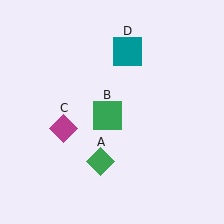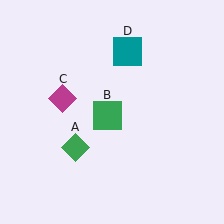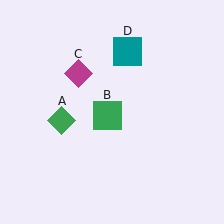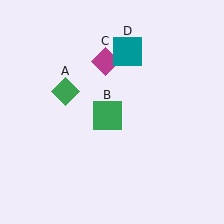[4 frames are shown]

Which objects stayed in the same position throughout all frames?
Green square (object B) and teal square (object D) remained stationary.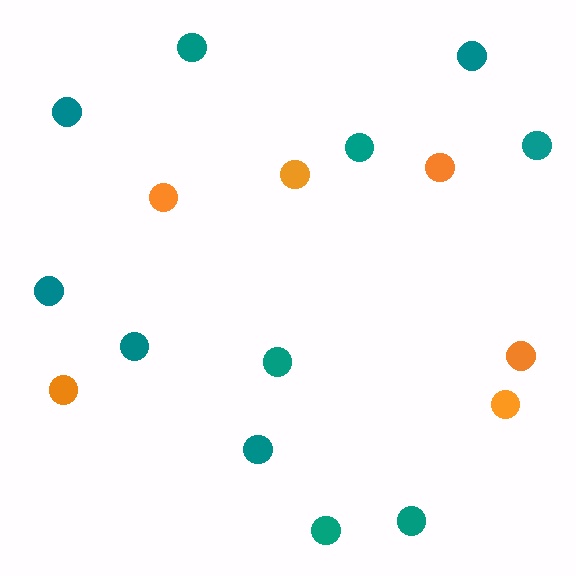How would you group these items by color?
There are 2 groups: one group of teal circles (11) and one group of orange circles (6).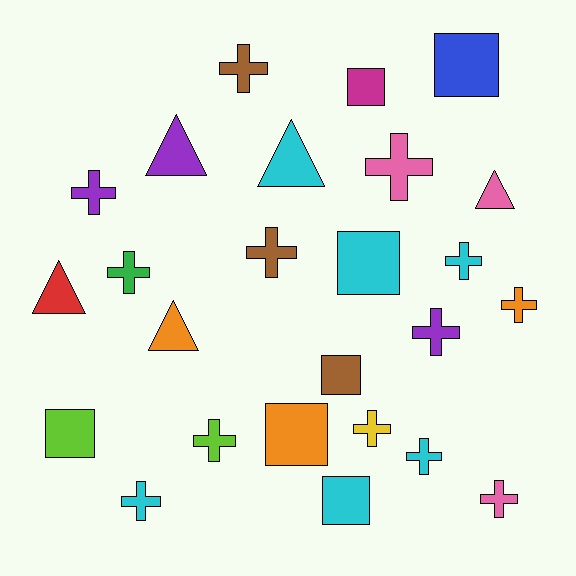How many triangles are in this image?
There are 5 triangles.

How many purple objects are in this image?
There are 3 purple objects.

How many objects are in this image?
There are 25 objects.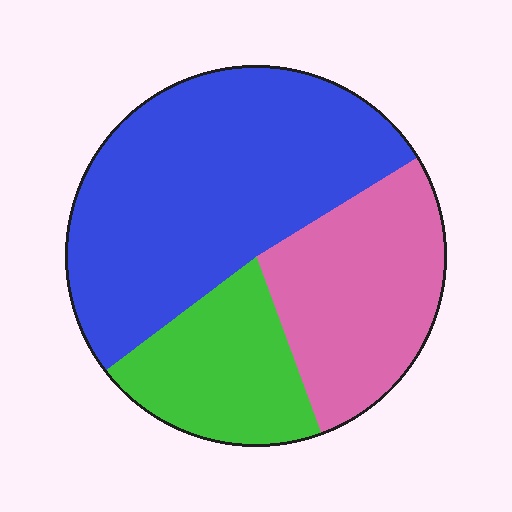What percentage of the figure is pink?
Pink covers about 30% of the figure.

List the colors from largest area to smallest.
From largest to smallest: blue, pink, green.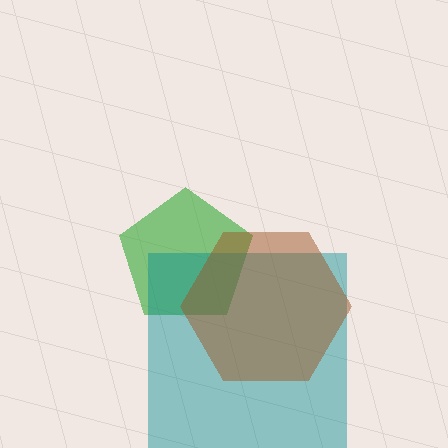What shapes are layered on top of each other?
The layered shapes are: a green pentagon, a teal square, a brown hexagon.